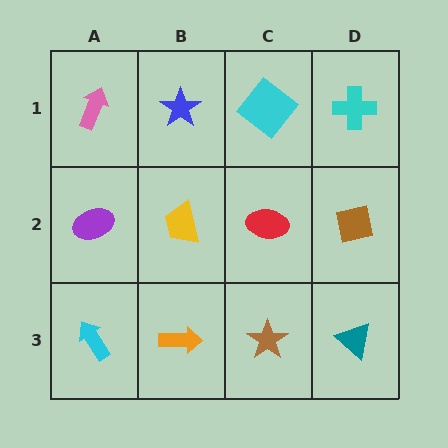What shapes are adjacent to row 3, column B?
A yellow trapezoid (row 2, column B), a cyan arrow (row 3, column A), a brown star (row 3, column C).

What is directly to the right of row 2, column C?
A brown square.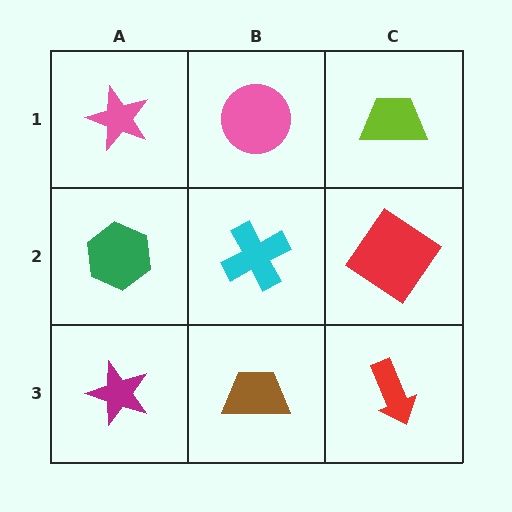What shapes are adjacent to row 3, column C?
A red diamond (row 2, column C), a brown trapezoid (row 3, column B).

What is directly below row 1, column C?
A red diamond.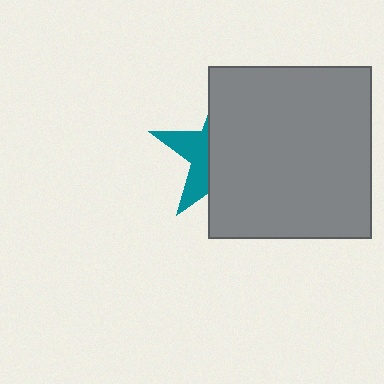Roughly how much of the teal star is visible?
A small part of it is visible (roughly 32%).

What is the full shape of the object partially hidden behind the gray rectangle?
The partially hidden object is a teal star.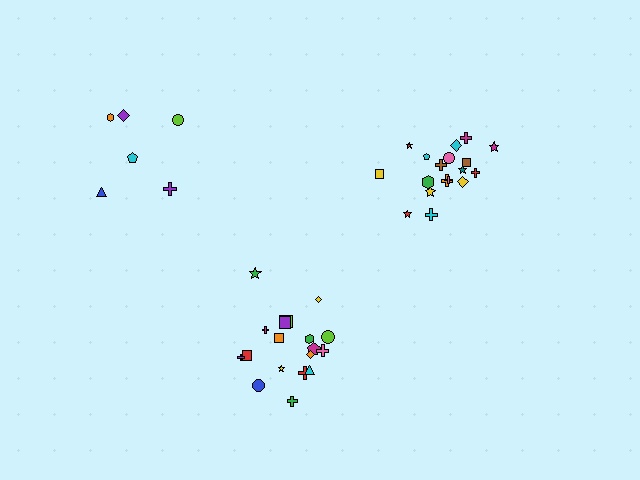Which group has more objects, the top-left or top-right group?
The top-right group.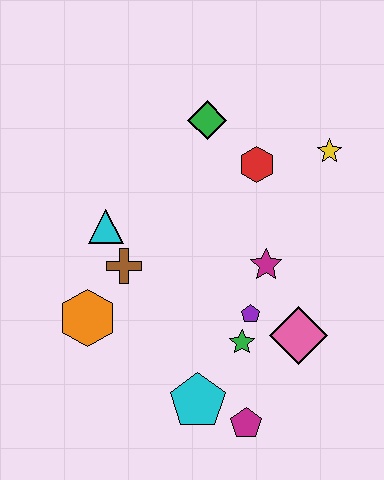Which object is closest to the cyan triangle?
The brown cross is closest to the cyan triangle.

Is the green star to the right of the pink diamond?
No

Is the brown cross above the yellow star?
No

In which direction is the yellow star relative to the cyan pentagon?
The yellow star is above the cyan pentagon.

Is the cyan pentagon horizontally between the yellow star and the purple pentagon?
No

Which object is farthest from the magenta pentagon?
The green diamond is farthest from the magenta pentagon.